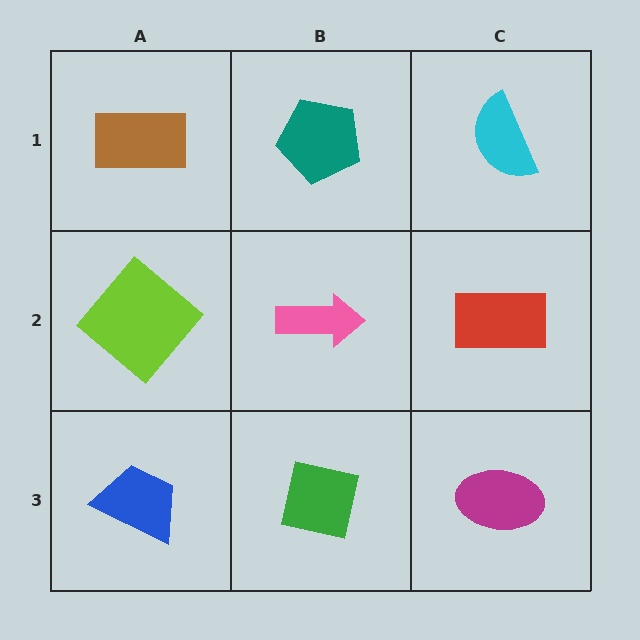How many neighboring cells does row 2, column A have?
3.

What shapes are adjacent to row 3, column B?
A pink arrow (row 2, column B), a blue trapezoid (row 3, column A), a magenta ellipse (row 3, column C).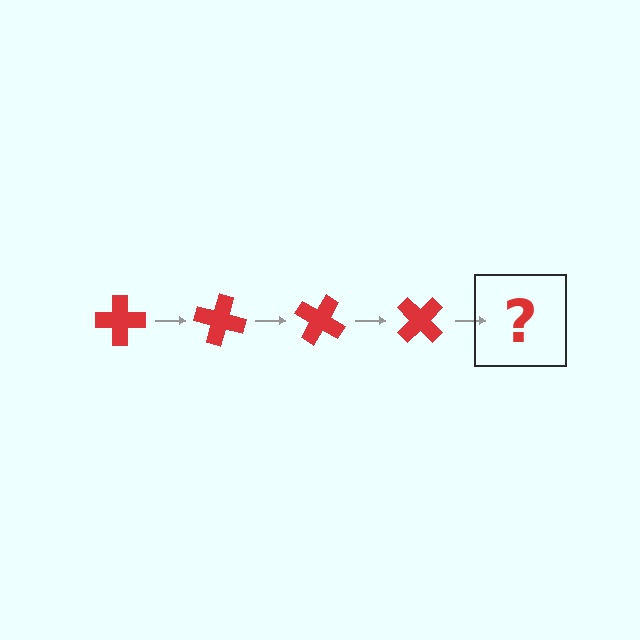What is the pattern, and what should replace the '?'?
The pattern is that the cross rotates 15 degrees each step. The '?' should be a red cross rotated 60 degrees.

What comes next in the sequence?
The next element should be a red cross rotated 60 degrees.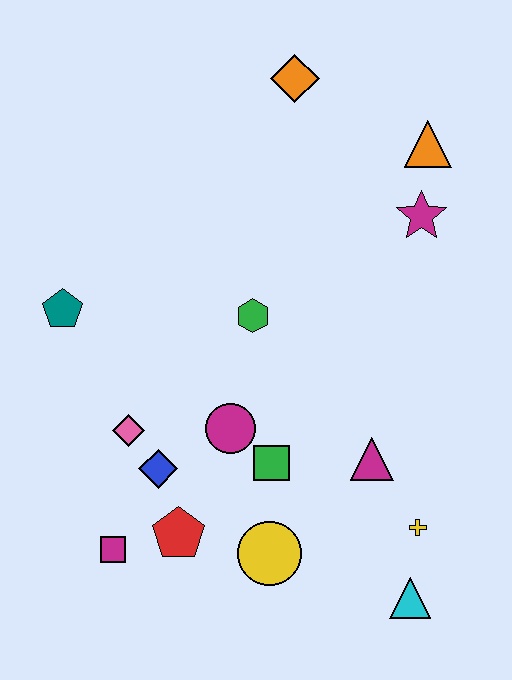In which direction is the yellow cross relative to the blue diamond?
The yellow cross is to the right of the blue diamond.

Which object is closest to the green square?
The magenta circle is closest to the green square.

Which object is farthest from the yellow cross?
The orange diamond is farthest from the yellow cross.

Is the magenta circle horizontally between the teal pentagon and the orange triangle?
Yes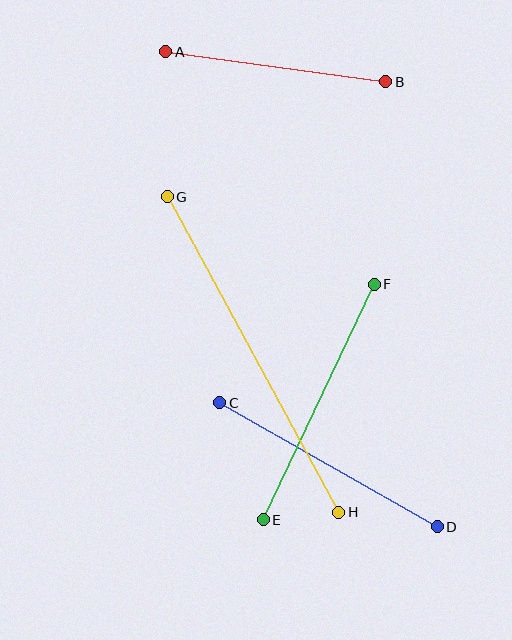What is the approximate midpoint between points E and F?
The midpoint is at approximately (319, 402) pixels.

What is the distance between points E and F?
The distance is approximately 260 pixels.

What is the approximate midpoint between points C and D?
The midpoint is at approximately (329, 465) pixels.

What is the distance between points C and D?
The distance is approximately 250 pixels.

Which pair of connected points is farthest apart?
Points G and H are farthest apart.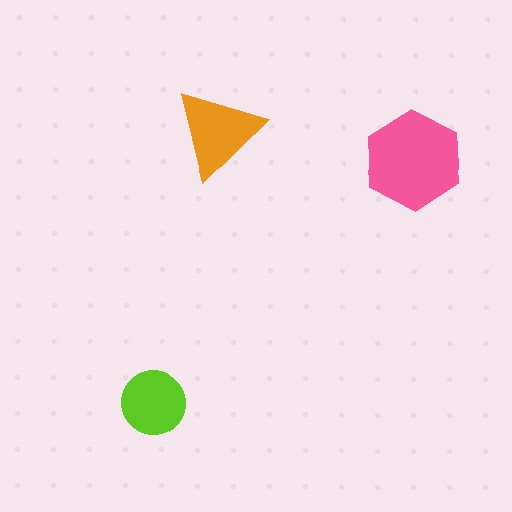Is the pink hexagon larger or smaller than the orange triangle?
Larger.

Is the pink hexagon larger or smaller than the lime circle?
Larger.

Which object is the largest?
The pink hexagon.